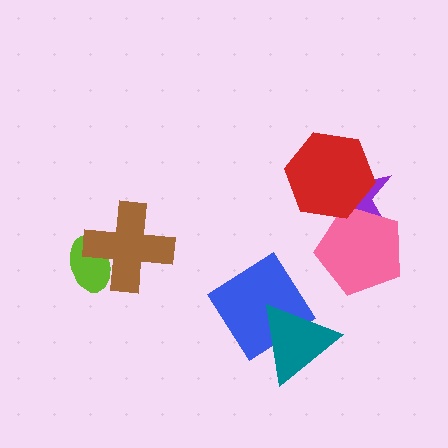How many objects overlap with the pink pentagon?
2 objects overlap with the pink pentagon.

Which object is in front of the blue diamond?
The teal triangle is in front of the blue diamond.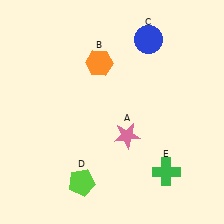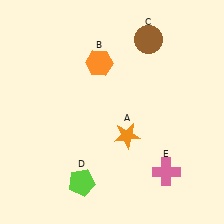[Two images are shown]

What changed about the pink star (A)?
In Image 1, A is pink. In Image 2, it changed to orange.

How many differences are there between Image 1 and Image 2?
There are 3 differences between the two images.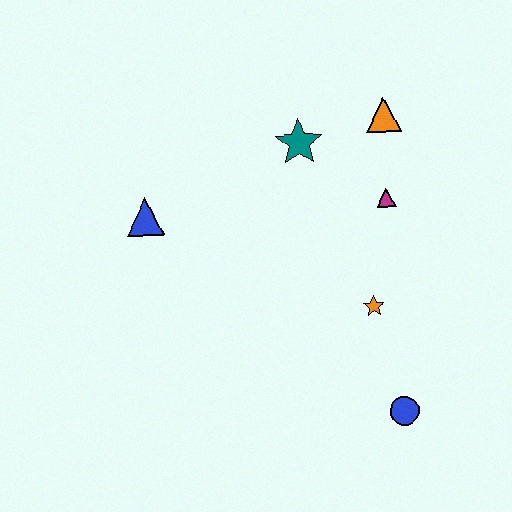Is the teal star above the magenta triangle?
Yes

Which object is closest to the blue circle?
The orange star is closest to the blue circle.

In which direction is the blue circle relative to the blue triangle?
The blue circle is to the right of the blue triangle.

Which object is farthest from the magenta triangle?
The blue triangle is farthest from the magenta triangle.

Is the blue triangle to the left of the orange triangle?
Yes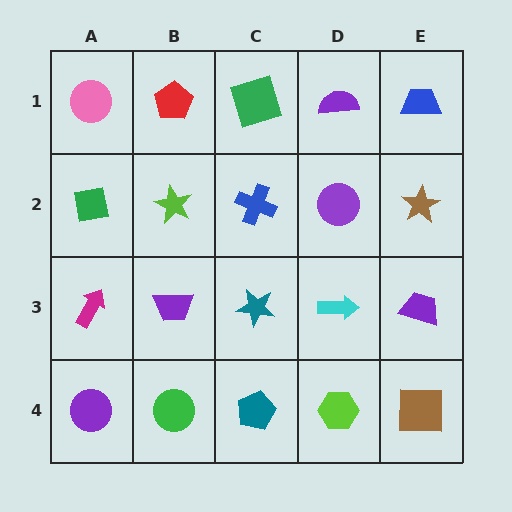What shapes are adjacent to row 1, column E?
A brown star (row 2, column E), a purple semicircle (row 1, column D).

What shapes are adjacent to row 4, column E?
A purple trapezoid (row 3, column E), a lime hexagon (row 4, column D).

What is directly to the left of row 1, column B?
A pink circle.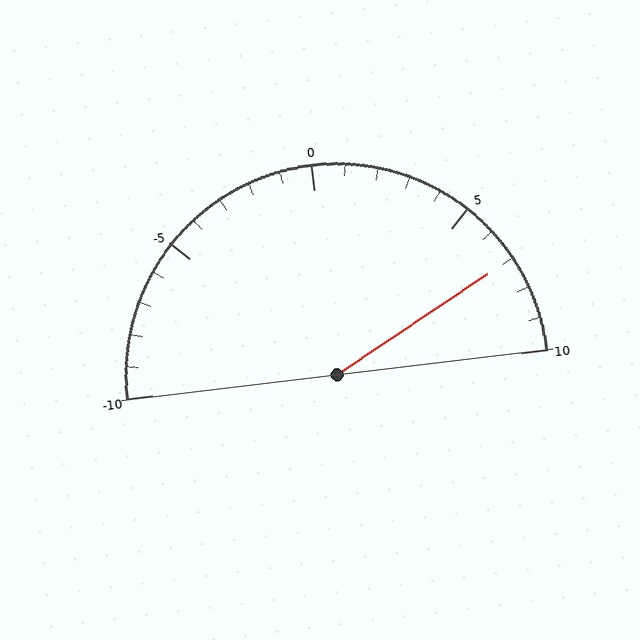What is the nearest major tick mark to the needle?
The nearest major tick mark is 5.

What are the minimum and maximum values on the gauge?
The gauge ranges from -10 to 10.